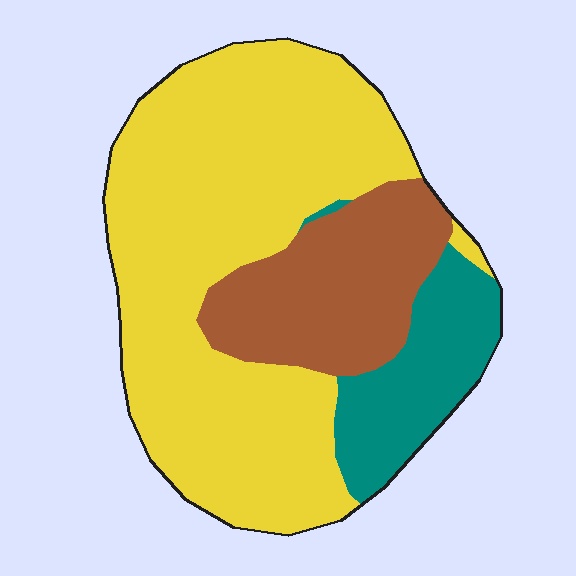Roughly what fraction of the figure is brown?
Brown takes up about one fifth (1/5) of the figure.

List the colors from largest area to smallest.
From largest to smallest: yellow, brown, teal.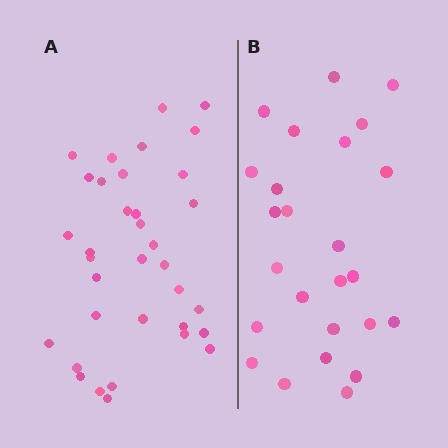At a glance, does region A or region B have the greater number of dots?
Region A (the left region) has more dots.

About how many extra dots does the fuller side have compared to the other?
Region A has roughly 10 or so more dots than region B.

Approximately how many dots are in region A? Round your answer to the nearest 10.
About 40 dots. (The exact count is 35, which rounds to 40.)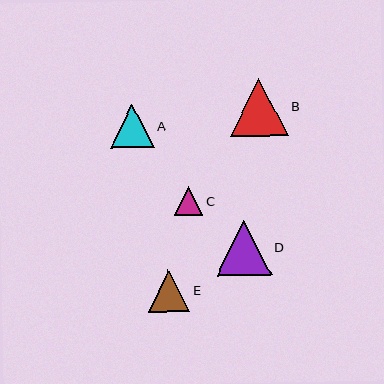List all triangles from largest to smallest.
From largest to smallest: B, D, A, E, C.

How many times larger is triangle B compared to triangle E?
Triangle B is approximately 1.4 times the size of triangle E.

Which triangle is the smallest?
Triangle C is the smallest with a size of approximately 29 pixels.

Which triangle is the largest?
Triangle B is the largest with a size of approximately 58 pixels.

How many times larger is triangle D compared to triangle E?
Triangle D is approximately 1.3 times the size of triangle E.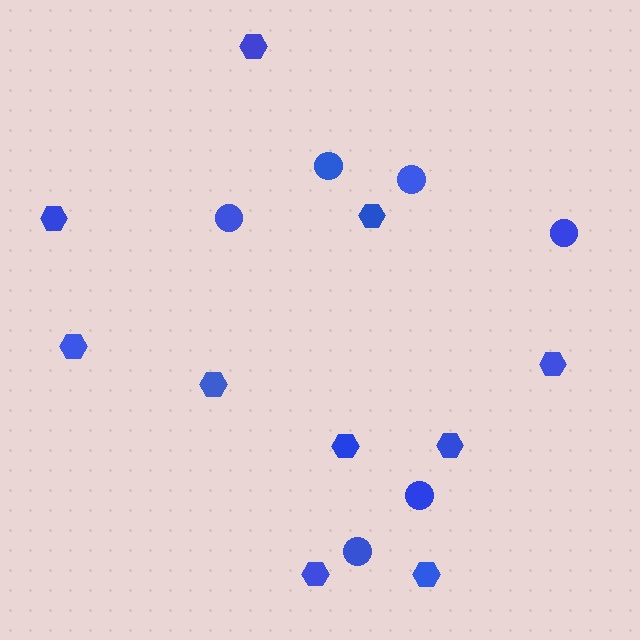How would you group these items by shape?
There are 2 groups: one group of hexagons (10) and one group of circles (6).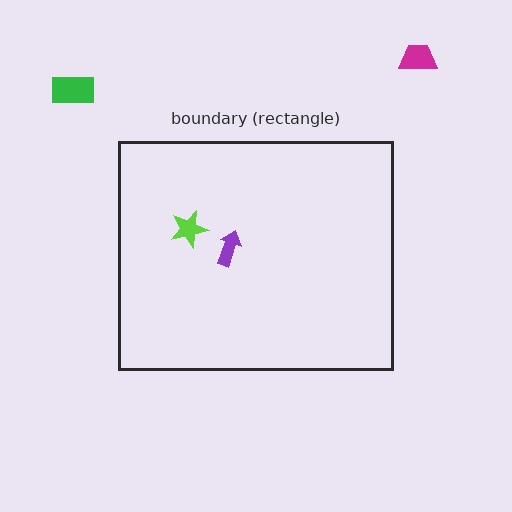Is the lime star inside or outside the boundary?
Inside.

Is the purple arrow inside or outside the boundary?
Inside.